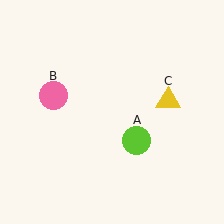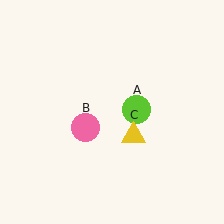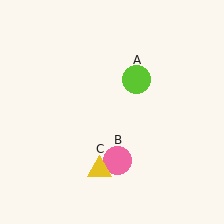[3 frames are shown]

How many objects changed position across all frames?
3 objects changed position: lime circle (object A), pink circle (object B), yellow triangle (object C).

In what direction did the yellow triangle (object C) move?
The yellow triangle (object C) moved down and to the left.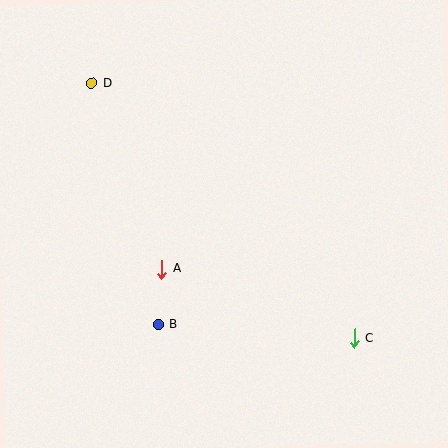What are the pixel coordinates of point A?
Point A is at (162, 269).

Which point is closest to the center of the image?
Point A at (162, 269) is closest to the center.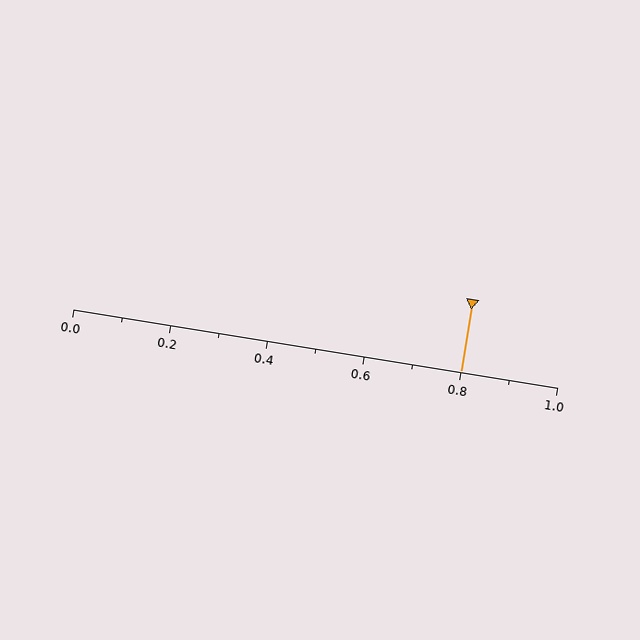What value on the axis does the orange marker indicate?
The marker indicates approximately 0.8.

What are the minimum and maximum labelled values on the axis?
The axis runs from 0.0 to 1.0.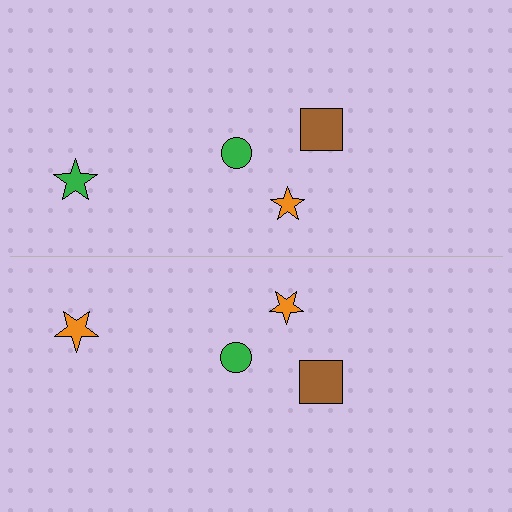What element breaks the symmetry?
The orange star on the bottom side breaks the symmetry — its mirror counterpart is green.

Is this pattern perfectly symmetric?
No, the pattern is not perfectly symmetric. The orange star on the bottom side breaks the symmetry — its mirror counterpart is green.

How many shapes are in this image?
There are 8 shapes in this image.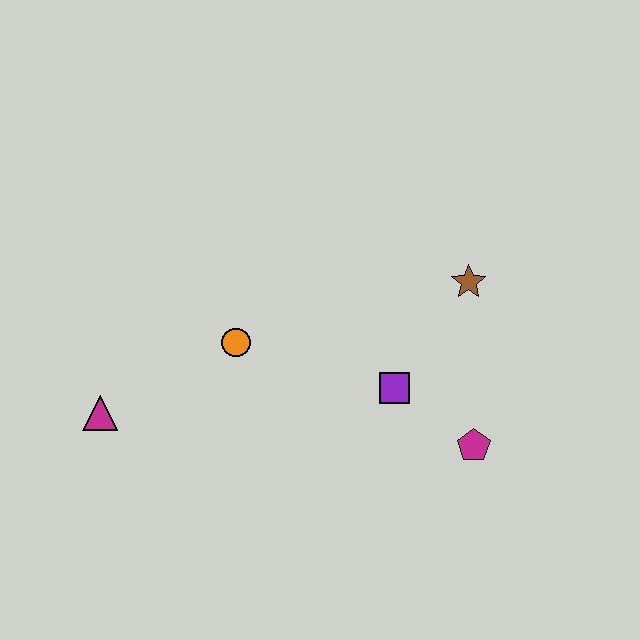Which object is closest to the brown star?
The purple square is closest to the brown star.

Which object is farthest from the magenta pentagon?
The magenta triangle is farthest from the magenta pentagon.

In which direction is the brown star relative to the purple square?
The brown star is above the purple square.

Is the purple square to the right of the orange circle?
Yes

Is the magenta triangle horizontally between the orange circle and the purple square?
No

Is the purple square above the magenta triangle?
Yes